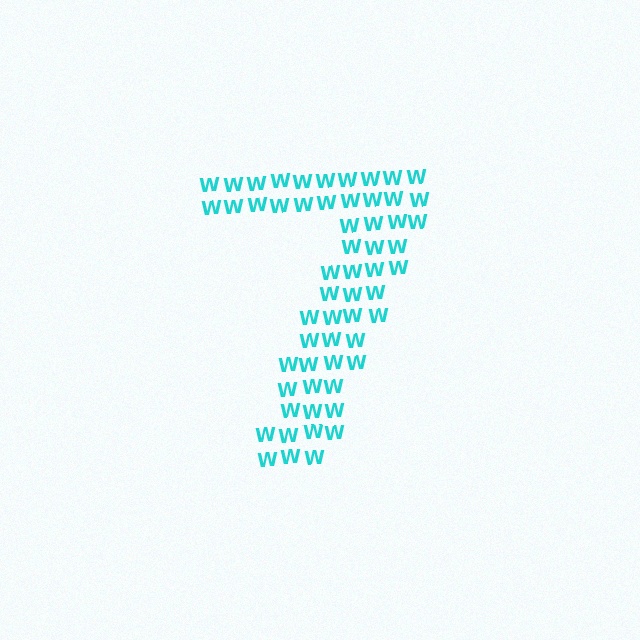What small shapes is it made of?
It is made of small letter W's.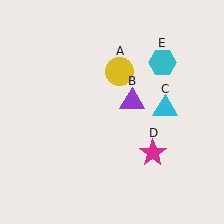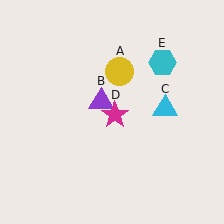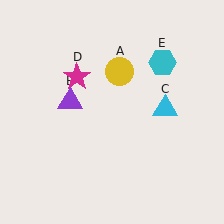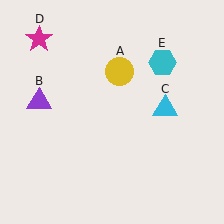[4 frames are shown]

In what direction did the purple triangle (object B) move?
The purple triangle (object B) moved left.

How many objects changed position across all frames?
2 objects changed position: purple triangle (object B), magenta star (object D).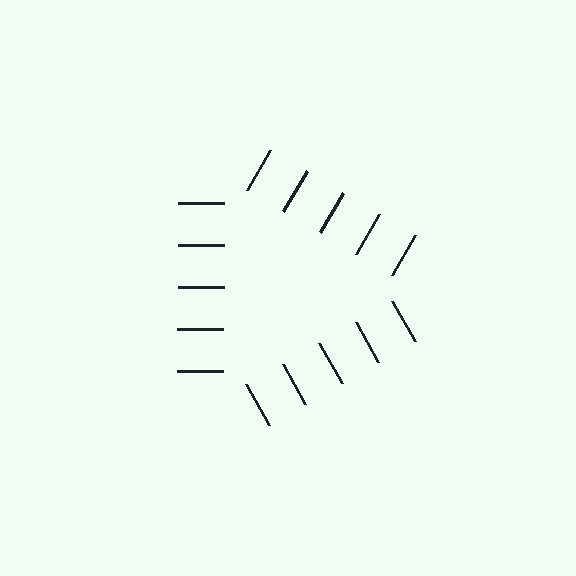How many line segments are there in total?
15 — 5 along each of the 3 edges.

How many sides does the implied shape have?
3 sides — the line-ends trace a triangle.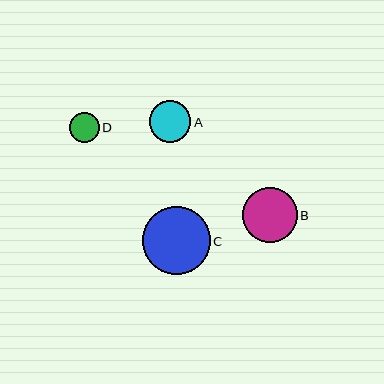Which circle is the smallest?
Circle D is the smallest with a size of approximately 30 pixels.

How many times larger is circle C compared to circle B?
Circle C is approximately 1.2 times the size of circle B.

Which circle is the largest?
Circle C is the largest with a size of approximately 68 pixels.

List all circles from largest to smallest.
From largest to smallest: C, B, A, D.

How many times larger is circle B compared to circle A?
Circle B is approximately 1.3 times the size of circle A.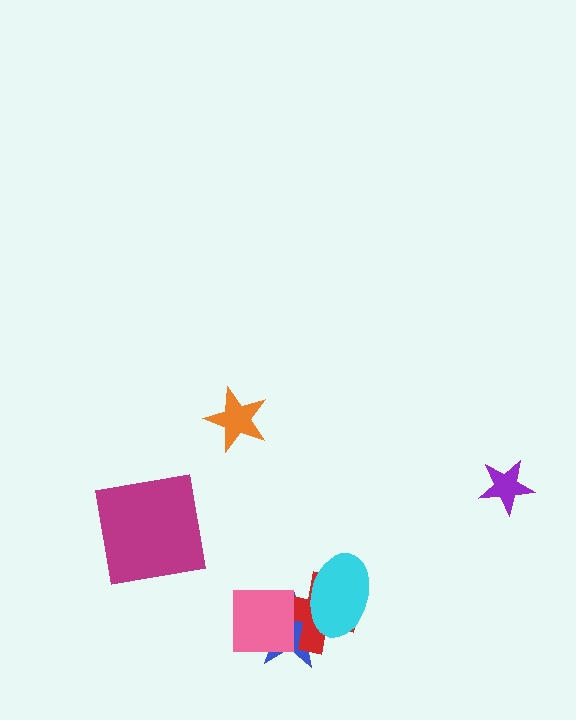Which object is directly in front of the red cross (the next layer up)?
The cyan ellipse is directly in front of the red cross.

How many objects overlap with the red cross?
3 objects overlap with the red cross.